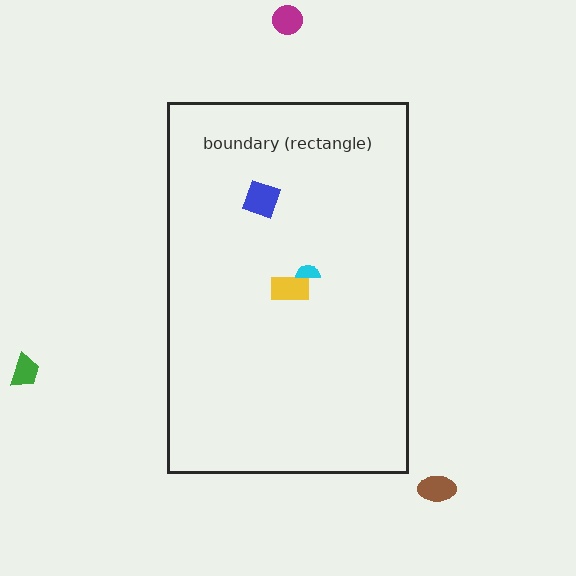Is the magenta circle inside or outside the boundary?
Outside.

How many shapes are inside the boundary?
3 inside, 3 outside.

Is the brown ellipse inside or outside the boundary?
Outside.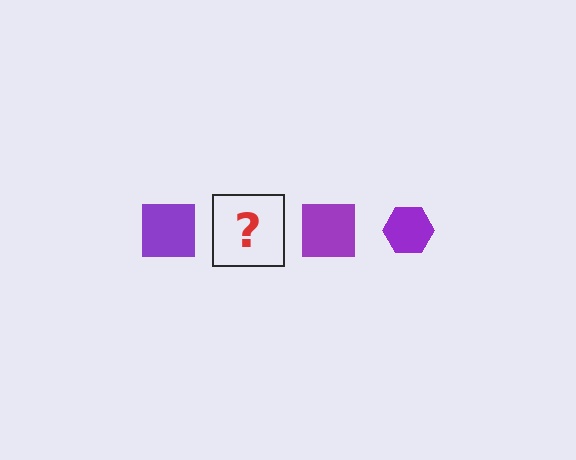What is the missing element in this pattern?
The missing element is a purple hexagon.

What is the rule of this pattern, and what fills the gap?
The rule is that the pattern cycles through square, hexagon shapes in purple. The gap should be filled with a purple hexagon.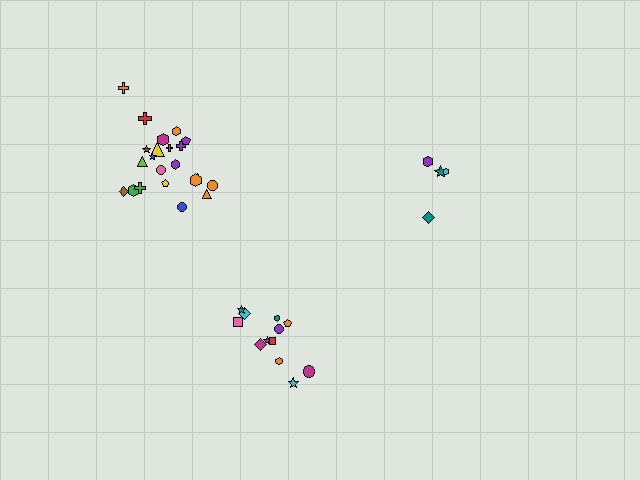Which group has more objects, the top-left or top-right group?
The top-left group.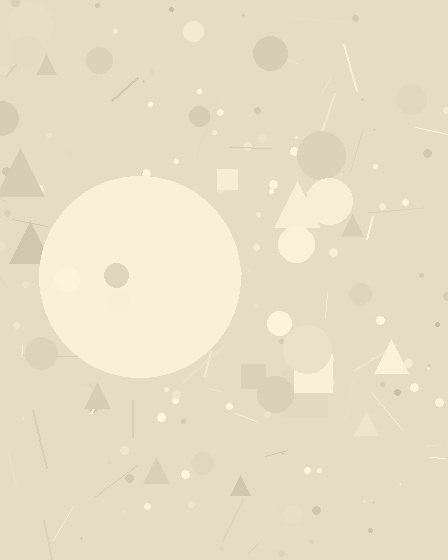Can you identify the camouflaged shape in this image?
The camouflaged shape is a circle.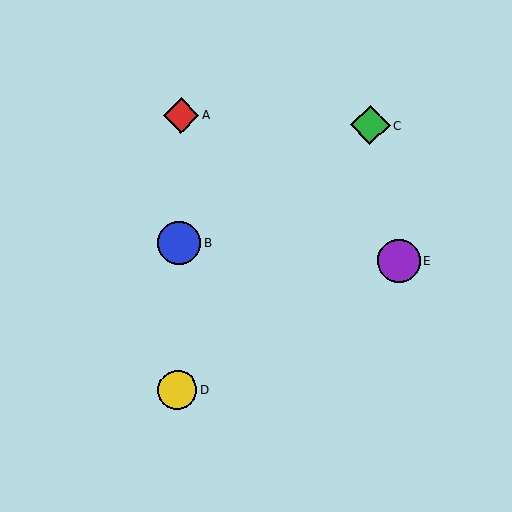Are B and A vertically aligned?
Yes, both are at x≈179.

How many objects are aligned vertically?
3 objects (A, B, D) are aligned vertically.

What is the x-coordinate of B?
Object B is at x≈179.